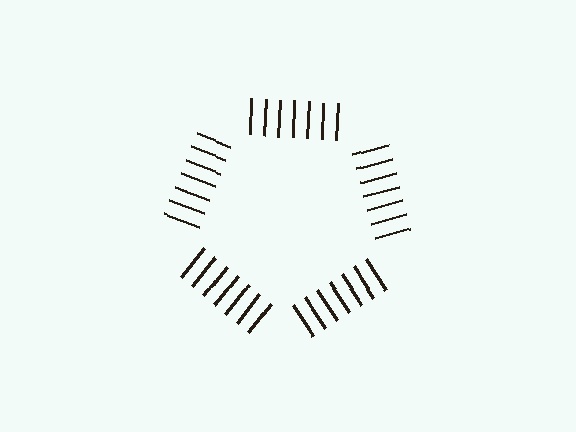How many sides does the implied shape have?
5 sides — the line-ends trace a pentagon.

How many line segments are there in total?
35 — 7 along each of the 5 edges.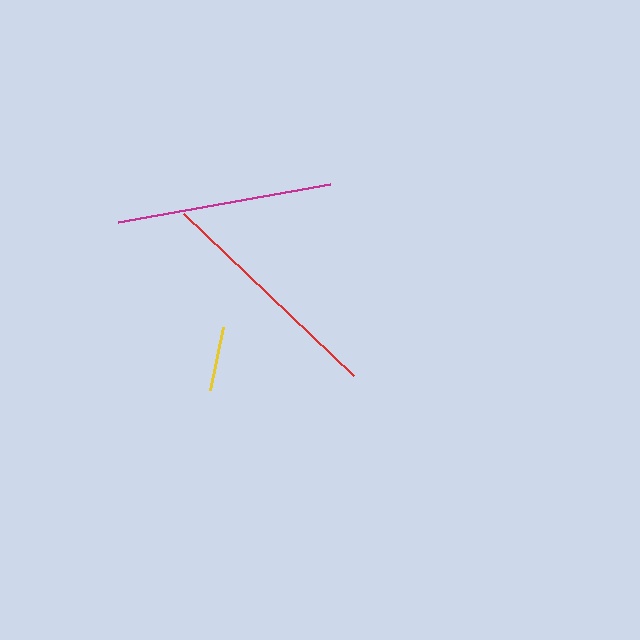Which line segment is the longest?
The red line is the longest at approximately 234 pixels.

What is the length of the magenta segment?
The magenta segment is approximately 216 pixels long.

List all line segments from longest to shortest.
From longest to shortest: red, magenta, yellow.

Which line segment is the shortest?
The yellow line is the shortest at approximately 64 pixels.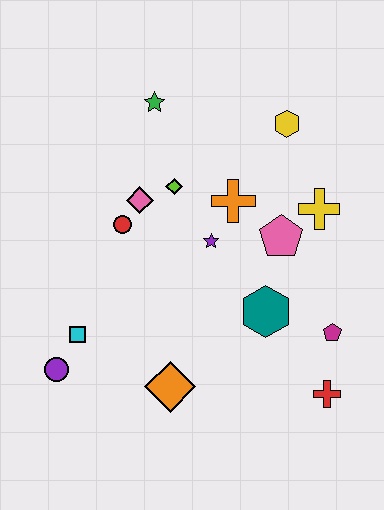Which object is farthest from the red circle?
The red cross is farthest from the red circle.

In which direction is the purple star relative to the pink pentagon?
The purple star is to the left of the pink pentagon.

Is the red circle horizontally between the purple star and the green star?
No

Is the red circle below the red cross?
No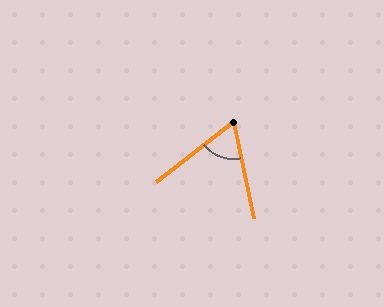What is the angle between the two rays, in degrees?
Approximately 64 degrees.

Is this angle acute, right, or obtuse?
It is acute.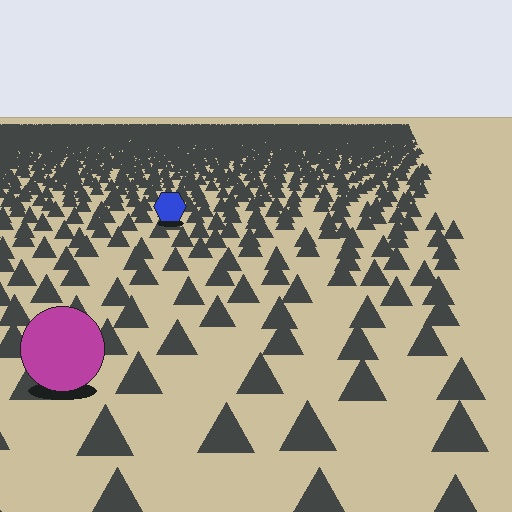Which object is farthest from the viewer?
The blue hexagon is farthest from the viewer. It appears smaller and the ground texture around it is denser.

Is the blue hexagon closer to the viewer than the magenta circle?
No. The magenta circle is closer — you can tell from the texture gradient: the ground texture is coarser near it.